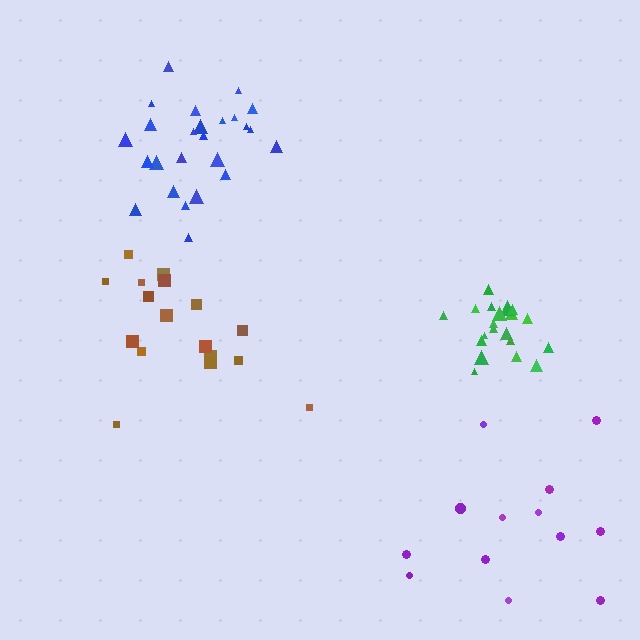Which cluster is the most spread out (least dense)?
Purple.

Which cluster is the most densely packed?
Green.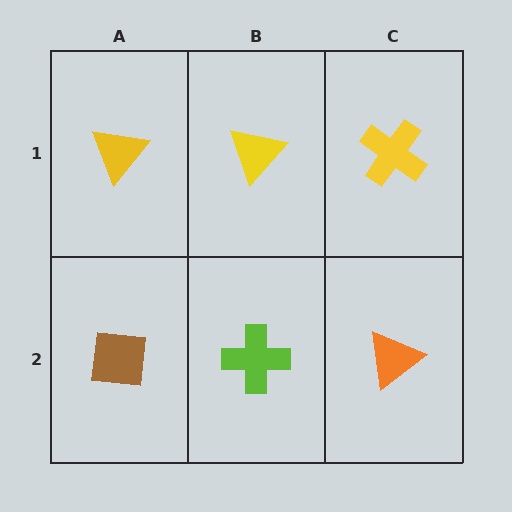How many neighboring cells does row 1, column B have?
3.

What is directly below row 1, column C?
An orange triangle.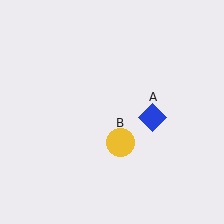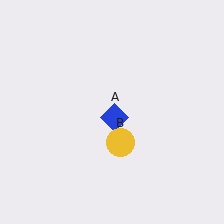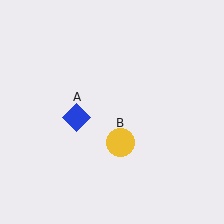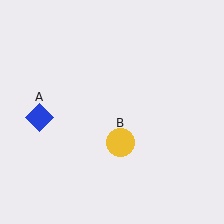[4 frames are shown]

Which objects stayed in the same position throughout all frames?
Yellow circle (object B) remained stationary.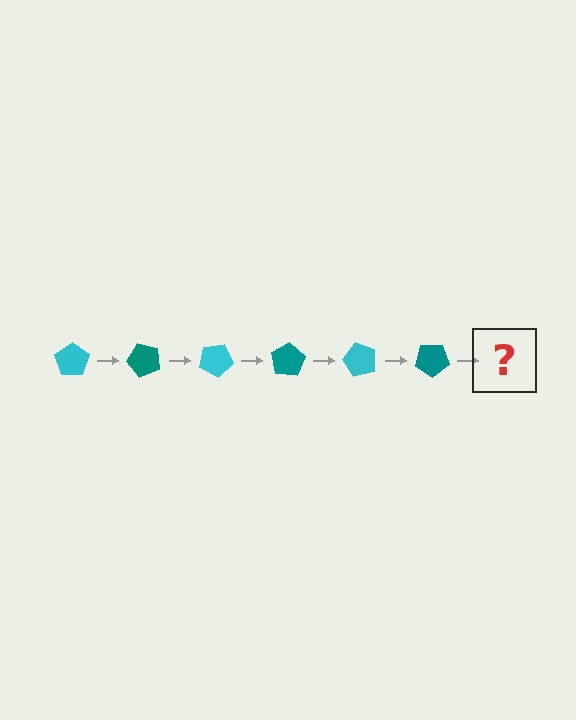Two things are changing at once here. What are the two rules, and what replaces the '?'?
The two rules are that it rotates 50 degrees each step and the color cycles through cyan and teal. The '?' should be a cyan pentagon, rotated 300 degrees from the start.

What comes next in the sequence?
The next element should be a cyan pentagon, rotated 300 degrees from the start.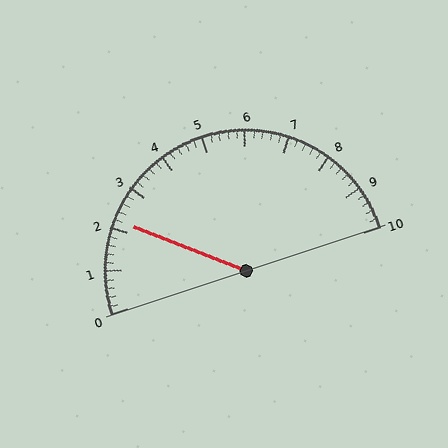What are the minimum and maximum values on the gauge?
The gauge ranges from 0 to 10.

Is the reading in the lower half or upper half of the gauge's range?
The reading is in the lower half of the range (0 to 10).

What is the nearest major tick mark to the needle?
The nearest major tick mark is 2.